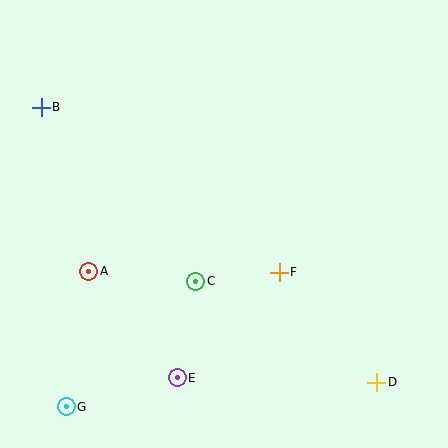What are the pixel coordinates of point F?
Point F is at (279, 272).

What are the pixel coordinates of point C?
Point C is at (196, 281).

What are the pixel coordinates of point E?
Point E is at (177, 378).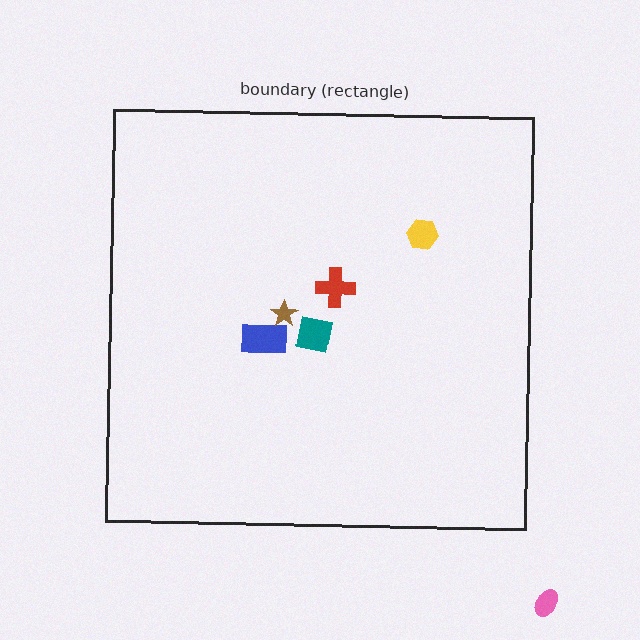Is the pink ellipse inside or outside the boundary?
Outside.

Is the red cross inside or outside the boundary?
Inside.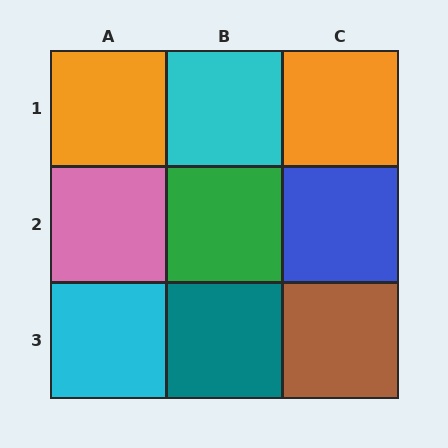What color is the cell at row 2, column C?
Blue.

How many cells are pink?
1 cell is pink.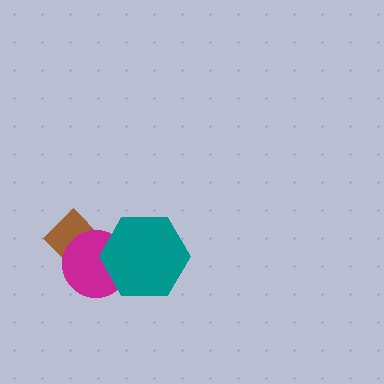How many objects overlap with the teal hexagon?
1 object overlaps with the teal hexagon.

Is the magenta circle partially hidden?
Yes, it is partially covered by another shape.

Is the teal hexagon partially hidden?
No, no other shape covers it.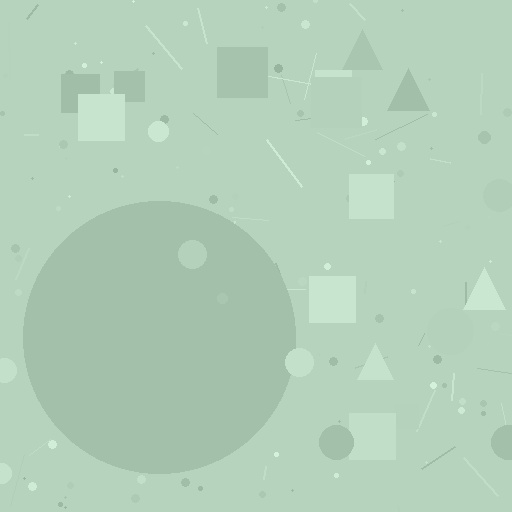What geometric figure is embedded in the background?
A circle is embedded in the background.